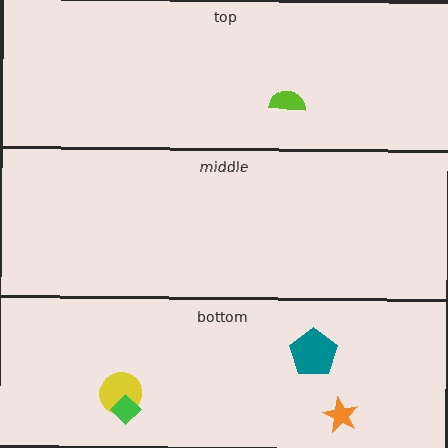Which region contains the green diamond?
The bottom region.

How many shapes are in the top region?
1.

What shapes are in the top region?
The lime semicircle.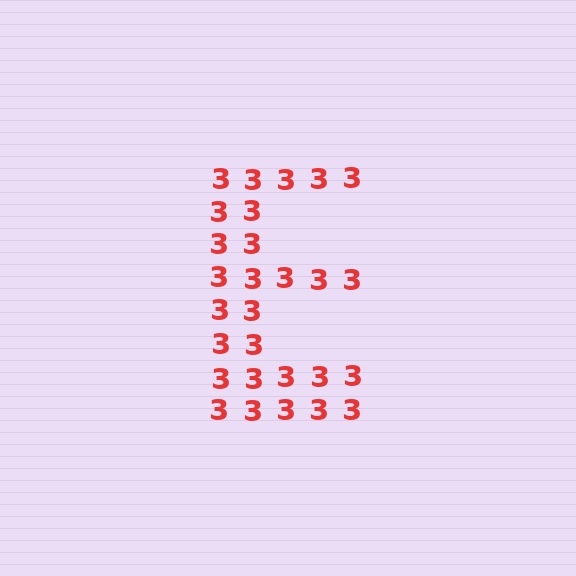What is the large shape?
The large shape is the letter E.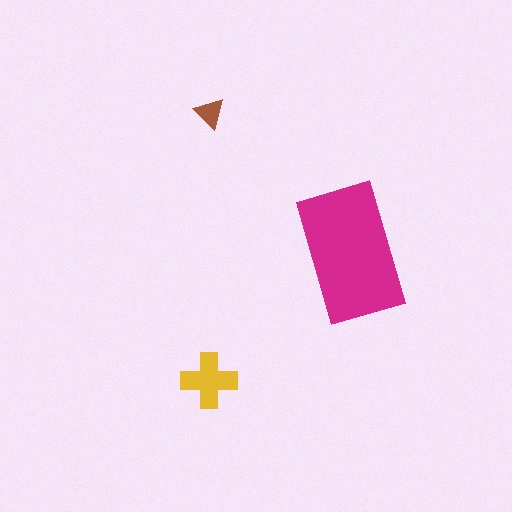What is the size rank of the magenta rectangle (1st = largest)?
1st.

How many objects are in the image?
There are 3 objects in the image.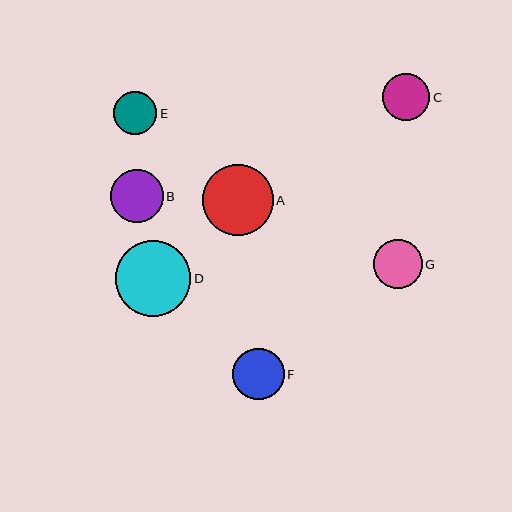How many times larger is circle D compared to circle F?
Circle D is approximately 1.5 times the size of circle F.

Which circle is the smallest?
Circle E is the smallest with a size of approximately 43 pixels.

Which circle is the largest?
Circle D is the largest with a size of approximately 76 pixels.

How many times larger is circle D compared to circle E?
Circle D is approximately 1.8 times the size of circle E.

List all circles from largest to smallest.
From largest to smallest: D, A, B, F, G, C, E.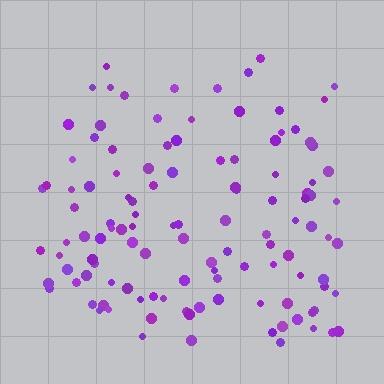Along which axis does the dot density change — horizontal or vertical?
Vertical.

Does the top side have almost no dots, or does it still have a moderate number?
Still a moderate number, just noticeably fewer than the bottom.